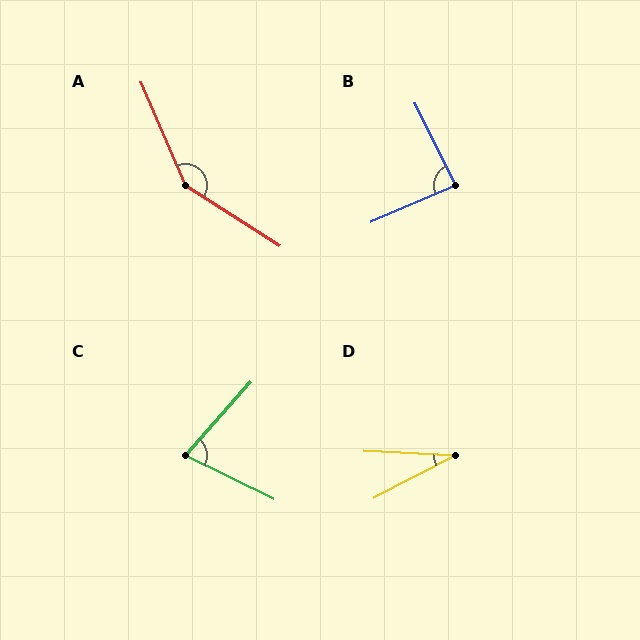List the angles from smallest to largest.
D (30°), C (74°), B (88°), A (146°).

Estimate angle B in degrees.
Approximately 88 degrees.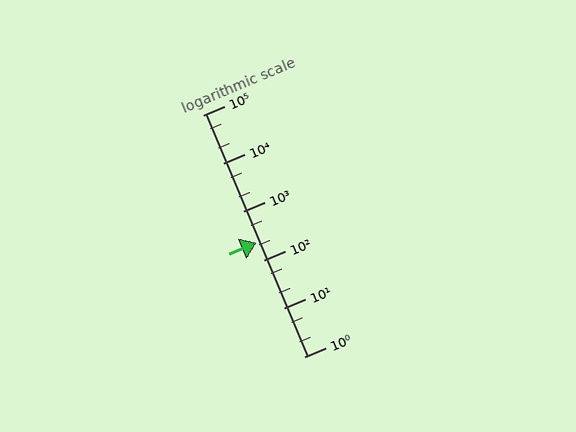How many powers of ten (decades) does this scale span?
The scale spans 5 decades, from 1 to 100000.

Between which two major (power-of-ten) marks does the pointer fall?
The pointer is between 100 and 1000.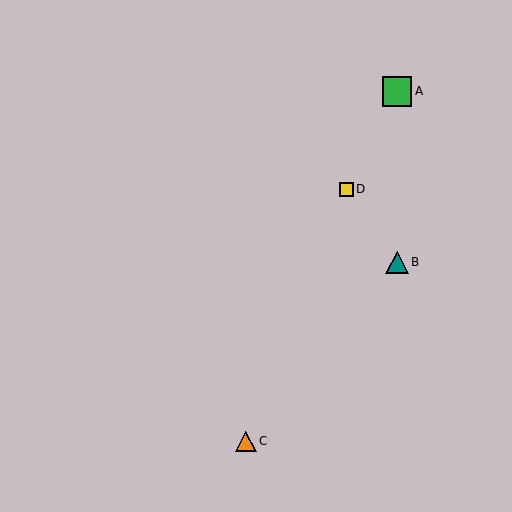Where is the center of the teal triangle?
The center of the teal triangle is at (397, 262).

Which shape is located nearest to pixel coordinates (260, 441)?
The orange triangle (labeled C) at (246, 441) is nearest to that location.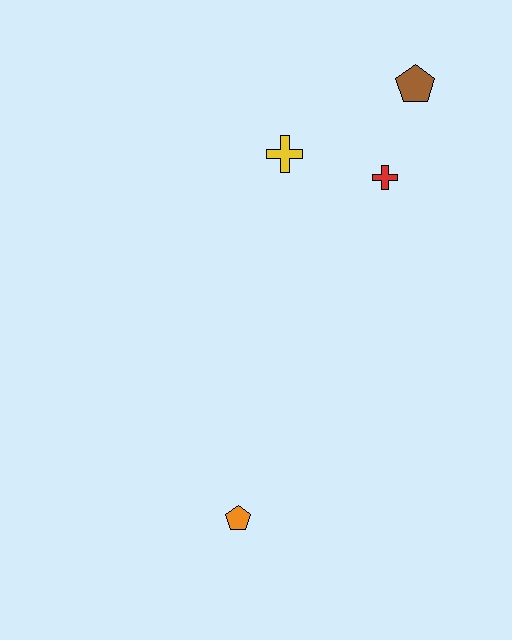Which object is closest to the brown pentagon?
The red cross is closest to the brown pentagon.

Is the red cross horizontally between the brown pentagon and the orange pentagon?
Yes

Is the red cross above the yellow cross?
No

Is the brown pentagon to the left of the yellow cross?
No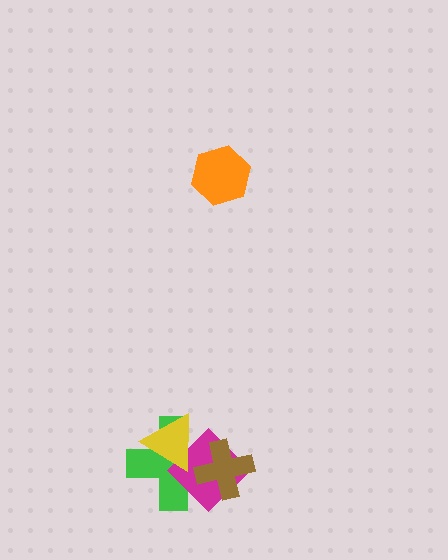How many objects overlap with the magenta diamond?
3 objects overlap with the magenta diamond.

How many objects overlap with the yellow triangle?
2 objects overlap with the yellow triangle.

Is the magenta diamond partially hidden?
Yes, it is partially covered by another shape.